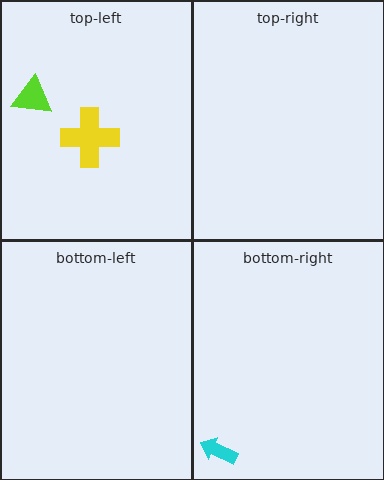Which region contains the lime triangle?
The top-left region.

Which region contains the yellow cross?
The top-left region.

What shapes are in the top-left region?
The lime triangle, the yellow cross.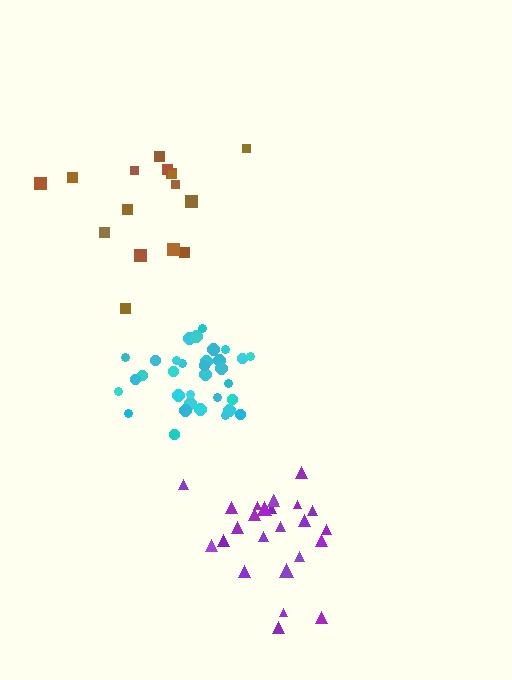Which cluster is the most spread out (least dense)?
Brown.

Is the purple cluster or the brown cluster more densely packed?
Purple.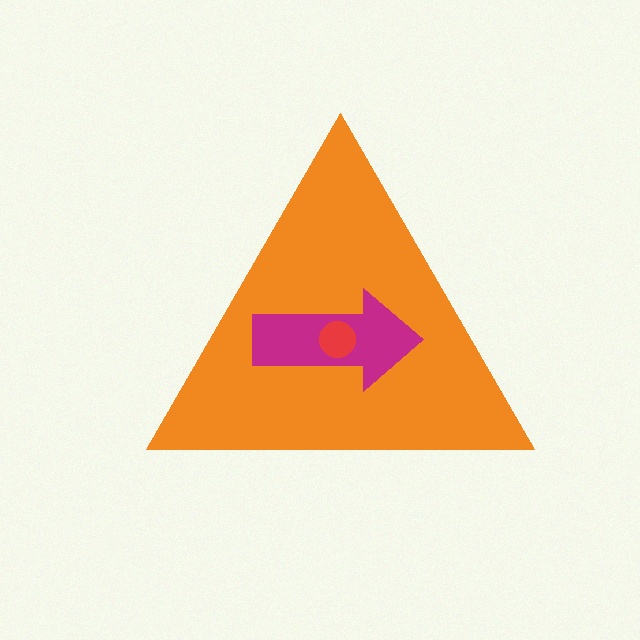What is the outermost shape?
The orange triangle.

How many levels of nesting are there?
3.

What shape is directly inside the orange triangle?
The magenta arrow.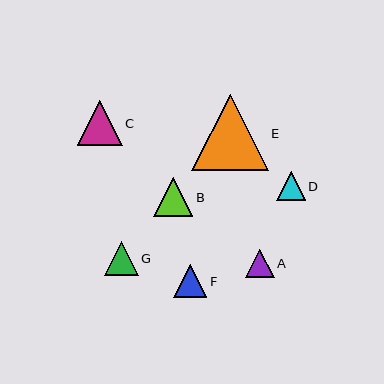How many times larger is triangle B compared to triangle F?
Triangle B is approximately 1.2 times the size of triangle F.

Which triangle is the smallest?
Triangle D is the smallest with a size of approximately 28 pixels.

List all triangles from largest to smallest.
From largest to smallest: E, C, B, G, F, A, D.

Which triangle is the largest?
Triangle E is the largest with a size of approximately 77 pixels.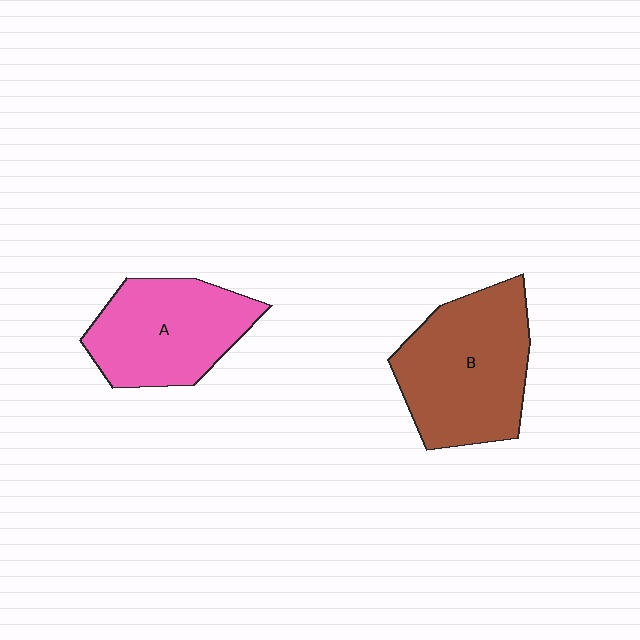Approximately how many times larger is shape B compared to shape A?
Approximately 1.2 times.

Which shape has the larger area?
Shape B (brown).